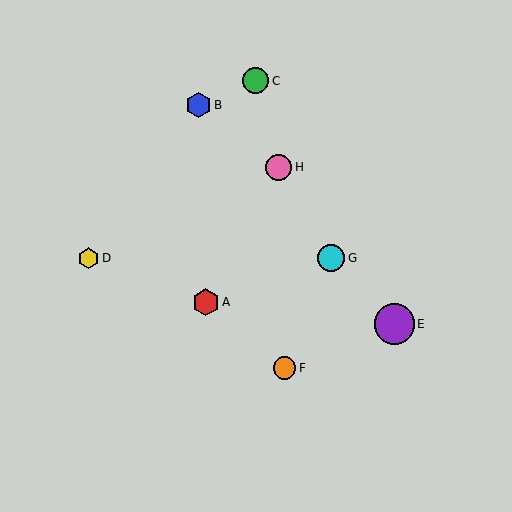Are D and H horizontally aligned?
No, D is at y≈258 and H is at y≈167.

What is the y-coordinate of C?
Object C is at y≈81.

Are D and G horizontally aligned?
Yes, both are at y≈258.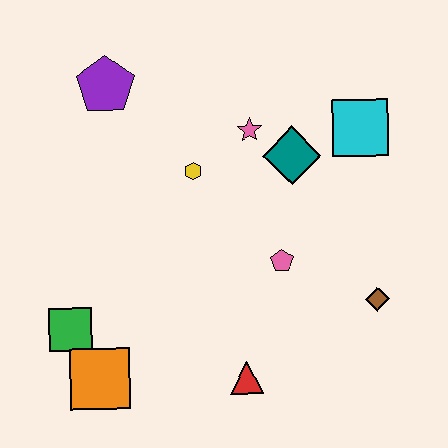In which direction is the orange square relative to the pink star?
The orange square is below the pink star.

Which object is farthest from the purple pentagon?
The brown diamond is farthest from the purple pentagon.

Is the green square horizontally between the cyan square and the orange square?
No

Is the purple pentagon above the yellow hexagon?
Yes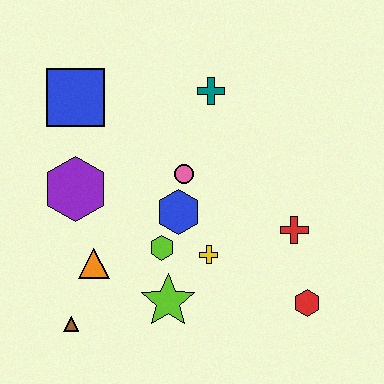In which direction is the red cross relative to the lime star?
The red cross is to the right of the lime star.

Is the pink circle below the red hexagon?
No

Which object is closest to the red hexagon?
The red cross is closest to the red hexagon.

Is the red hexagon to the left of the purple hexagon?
No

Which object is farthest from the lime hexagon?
The blue square is farthest from the lime hexagon.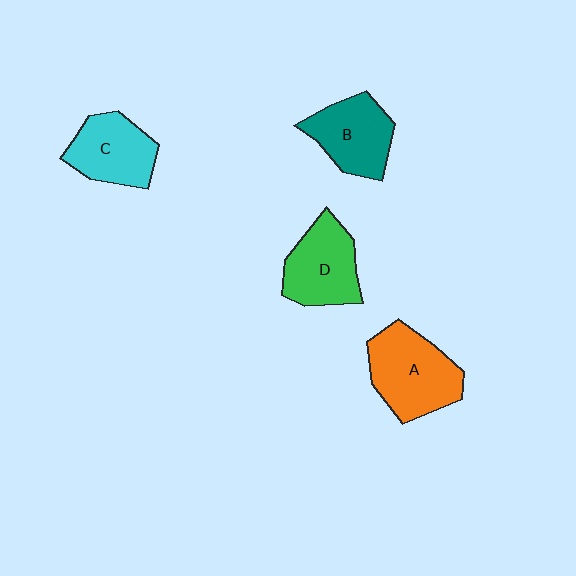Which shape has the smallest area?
Shape C (cyan).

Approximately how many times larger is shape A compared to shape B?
Approximately 1.2 times.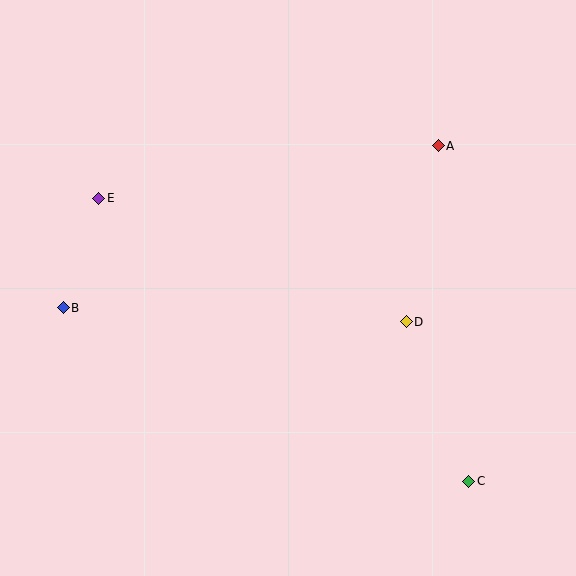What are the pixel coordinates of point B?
Point B is at (63, 308).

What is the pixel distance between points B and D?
The distance between B and D is 343 pixels.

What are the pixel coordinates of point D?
Point D is at (406, 322).